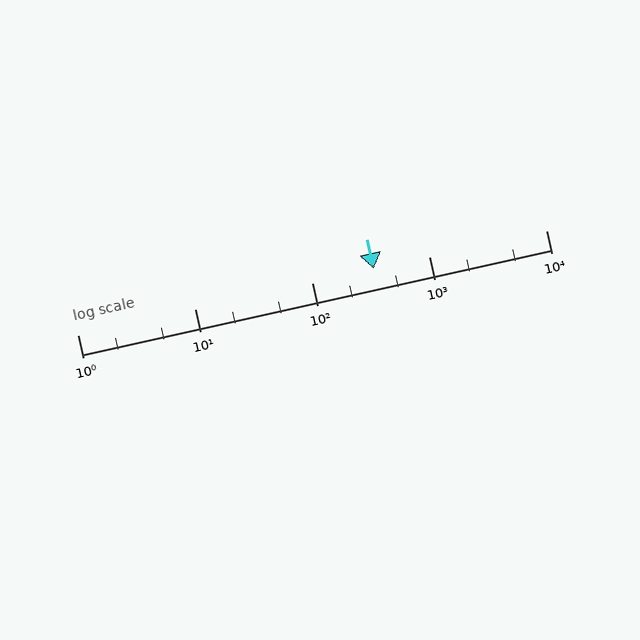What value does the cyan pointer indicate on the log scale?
The pointer indicates approximately 340.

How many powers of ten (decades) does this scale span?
The scale spans 4 decades, from 1 to 10000.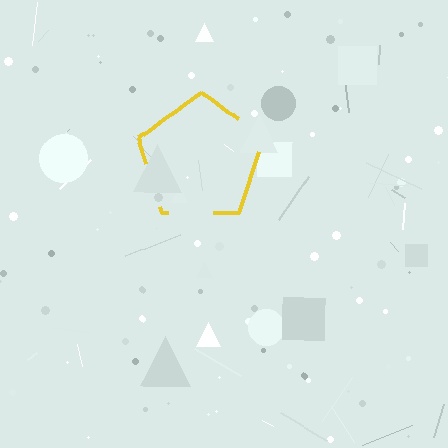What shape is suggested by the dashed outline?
The dashed outline suggests a pentagon.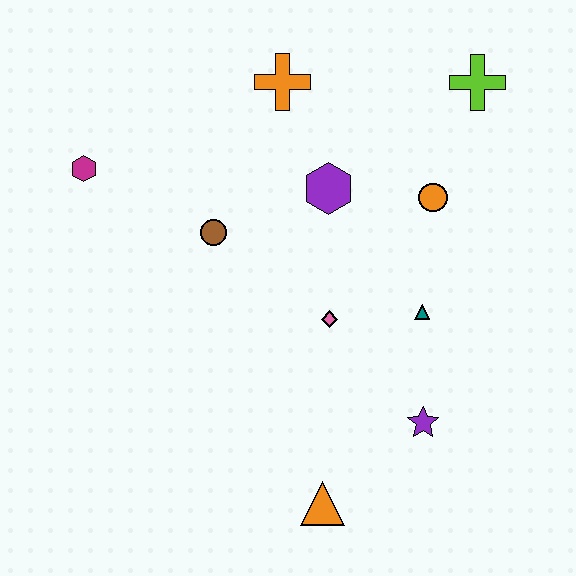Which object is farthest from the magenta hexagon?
The purple star is farthest from the magenta hexagon.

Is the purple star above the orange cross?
No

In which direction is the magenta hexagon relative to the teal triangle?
The magenta hexagon is to the left of the teal triangle.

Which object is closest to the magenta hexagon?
The brown circle is closest to the magenta hexagon.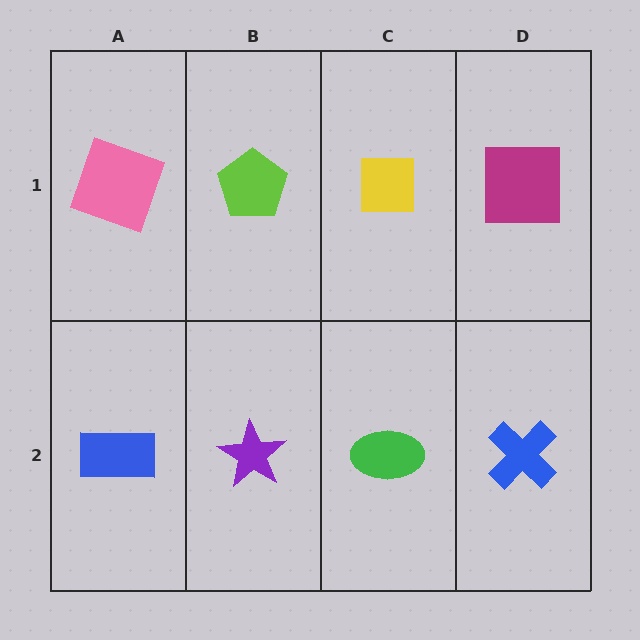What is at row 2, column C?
A green ellipse.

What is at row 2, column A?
A blue rectangle.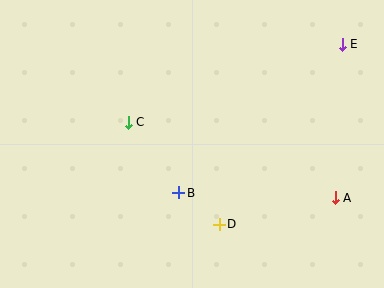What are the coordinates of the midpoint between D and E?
The midpoint between D and E is at (281, 134).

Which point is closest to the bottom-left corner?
Point B is closest to the bottom-left corner.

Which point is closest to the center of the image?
Point B at (179, 193) is closest to the center.